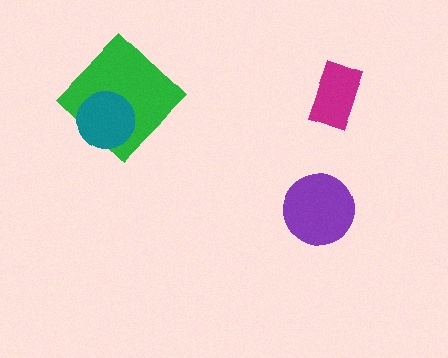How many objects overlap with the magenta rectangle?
0 objects overlap with the magenta rectangle.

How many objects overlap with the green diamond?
1 object overlaps with the green diamond.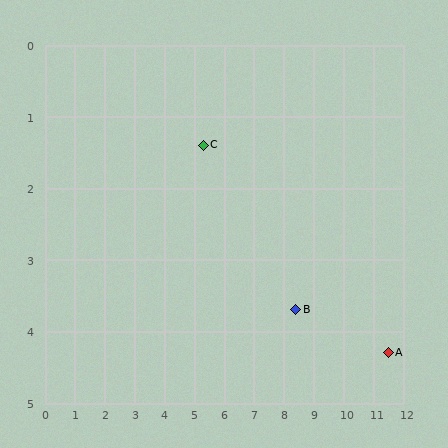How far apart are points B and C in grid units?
Points B and C are about 3.9 grid units apart.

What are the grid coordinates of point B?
Point B is at approximately (8.4, 3.7).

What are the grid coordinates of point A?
Point A is at approximately (11.5, 4.3).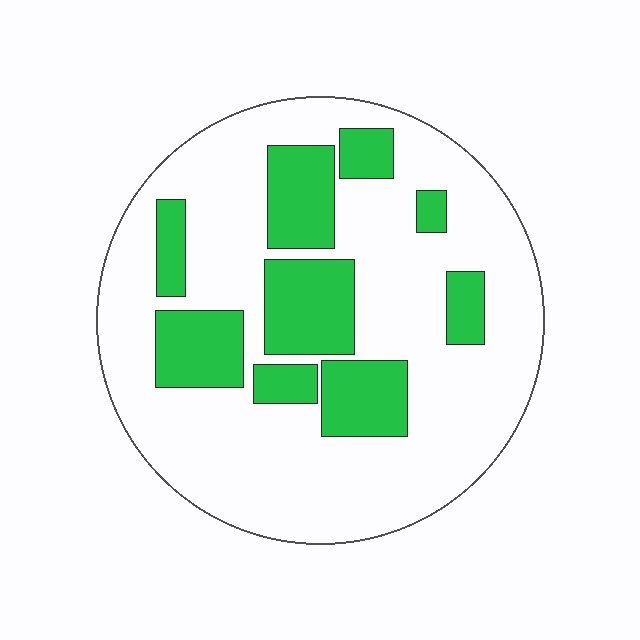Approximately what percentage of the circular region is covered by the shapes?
Approximately 25%.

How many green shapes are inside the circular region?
9.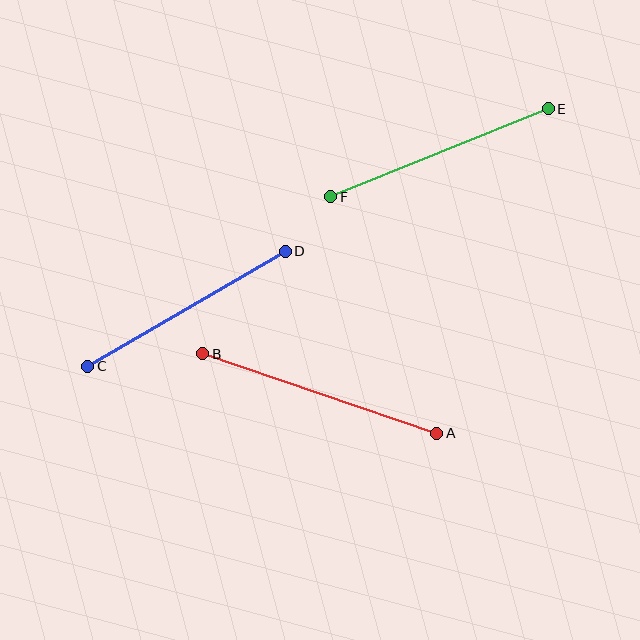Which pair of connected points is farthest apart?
Points A and B are farthest apart.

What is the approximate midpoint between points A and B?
The midpoint is at approximately (320, 394) pixels.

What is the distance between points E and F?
The distance is approximately 234 pixels.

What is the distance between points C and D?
The distance is approximately 229 pixels.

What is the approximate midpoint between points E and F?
The midpoint is at approximately (439, 153) pixels.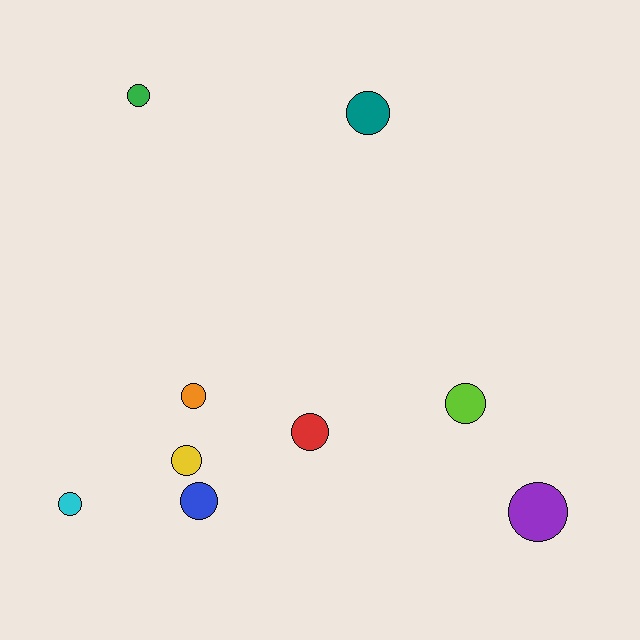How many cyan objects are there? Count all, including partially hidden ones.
There is 1 cyan object.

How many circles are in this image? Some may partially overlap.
There are 9 circles.